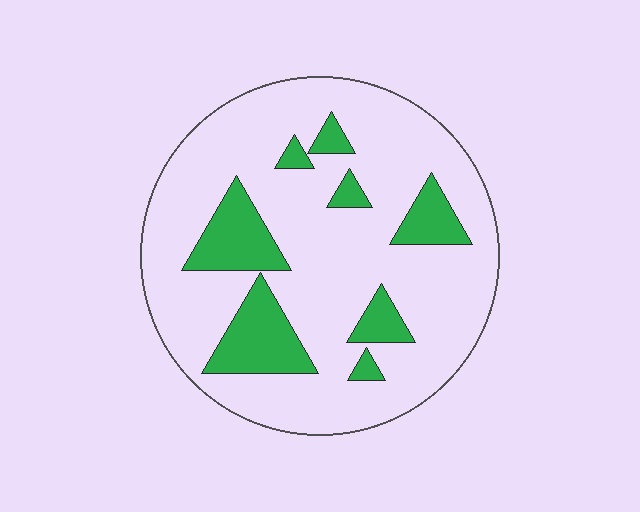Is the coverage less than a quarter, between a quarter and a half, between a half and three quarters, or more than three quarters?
Less than a quarter.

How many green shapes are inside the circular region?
8.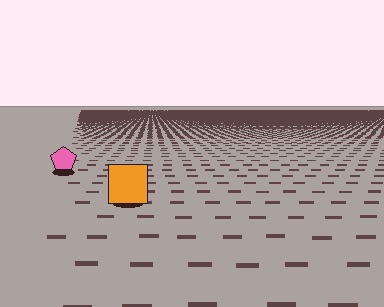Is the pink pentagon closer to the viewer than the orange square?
No. The orange square is closer — you can tell from the texture gradient: the ground texture is coarser near it.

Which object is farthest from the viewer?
The pink pentagon is farthest from the viewer. It appears smaller and the ground texture around it is denser.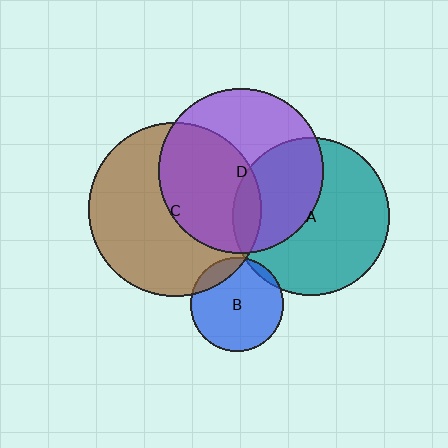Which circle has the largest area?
Circle C (brown).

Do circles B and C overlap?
Yes.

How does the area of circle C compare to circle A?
Approximately 1.2 times.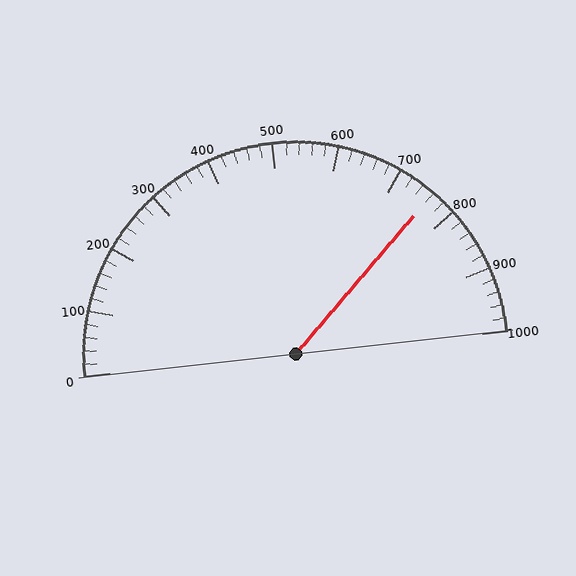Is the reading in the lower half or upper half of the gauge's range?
The reading is in the upper half of the range (0 to 1000).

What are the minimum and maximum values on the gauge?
The gauge ranges from 0 to 1000.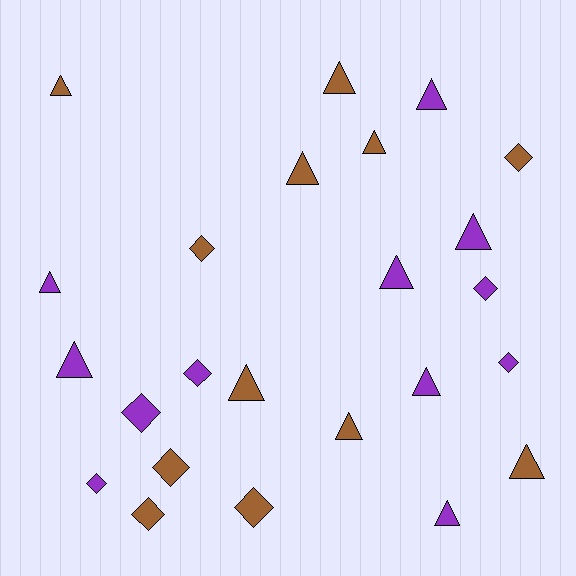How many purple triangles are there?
There are 7 purple triangles.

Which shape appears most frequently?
Triangle, with 14 objects.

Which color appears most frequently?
Purple, with 12 objects.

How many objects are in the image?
There are 24 objects.